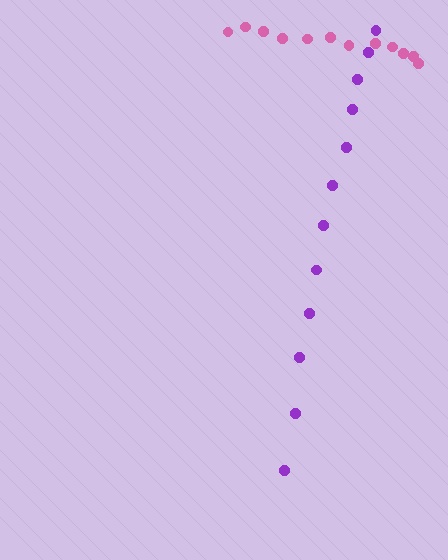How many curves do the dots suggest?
There are 2 distinct paths.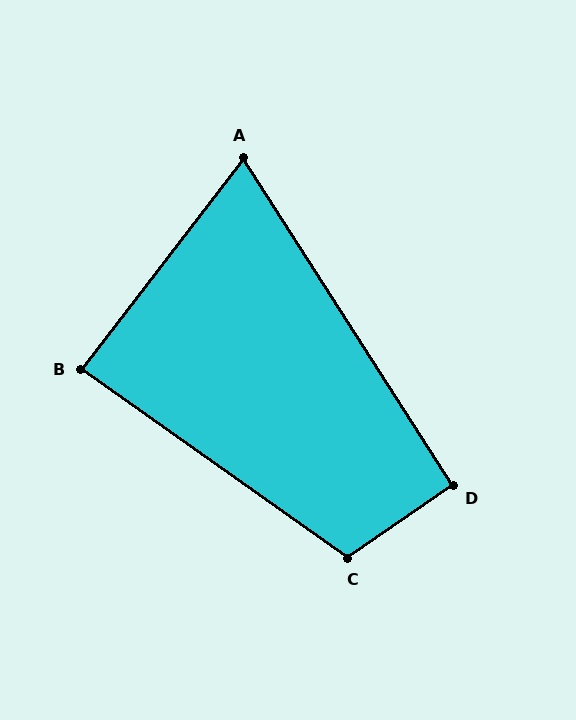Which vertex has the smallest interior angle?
A, at approximately 70 degrees.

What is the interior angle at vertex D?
Approximately 92 degrees (approximately right).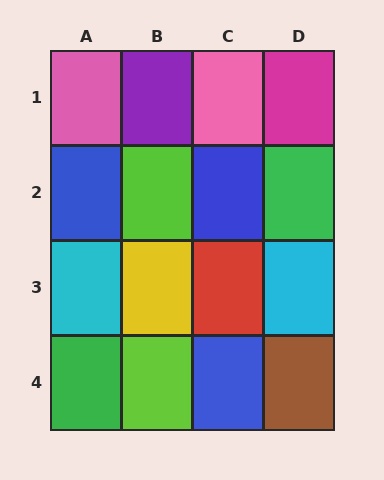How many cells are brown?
1 cell is brown.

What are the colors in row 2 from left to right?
Blue, lime, blue, green.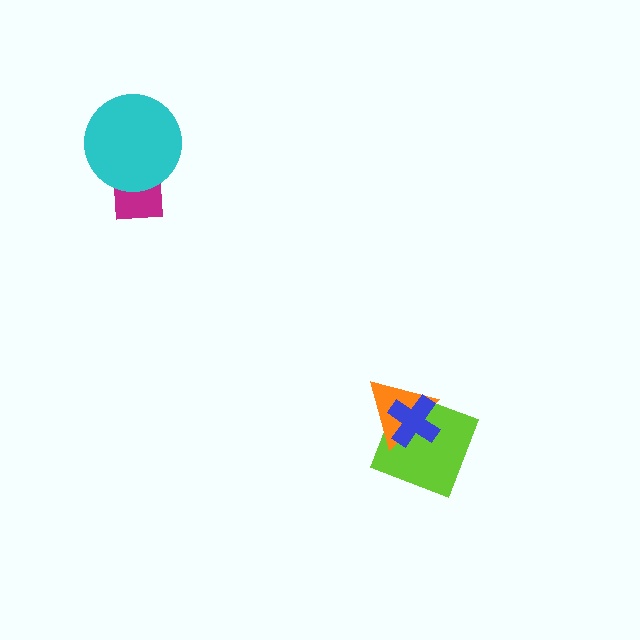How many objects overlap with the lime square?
2 objects overlap with the lime square.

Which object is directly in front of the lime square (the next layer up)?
The orange triangle is directly in front of the lime square.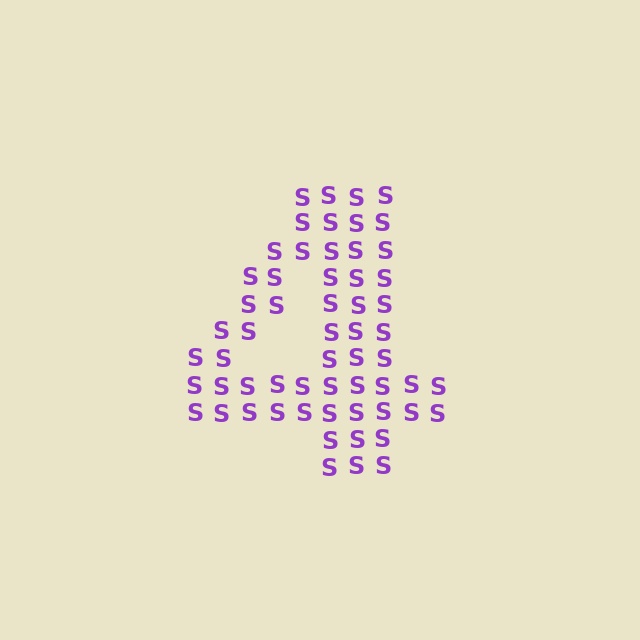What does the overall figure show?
The overall figure shows the digit 4.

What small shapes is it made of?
It is made of small letter S's.